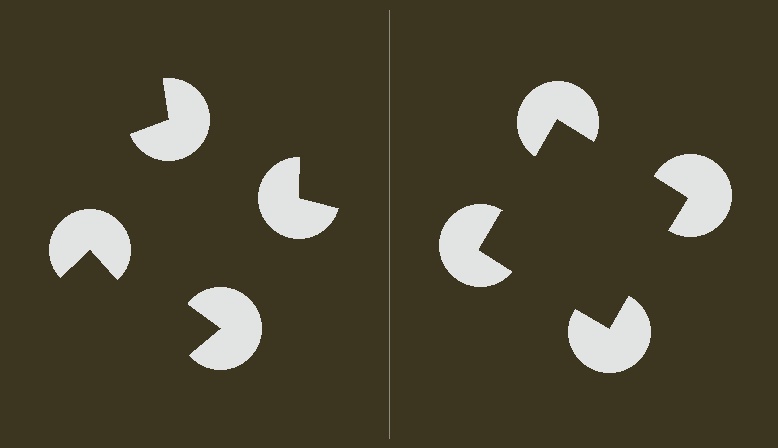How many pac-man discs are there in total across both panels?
8 — 4 on each side.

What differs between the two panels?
The pac-man discs are positioned identically on both sides; only the wedge orientations differ. On the right they align to a square; on the left they are misaligned.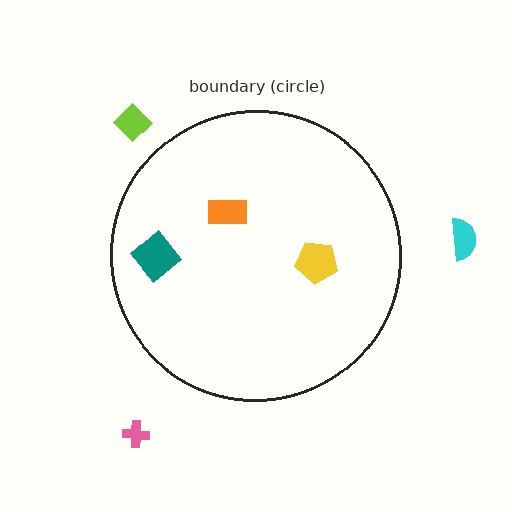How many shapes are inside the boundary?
3 inside, 3 outside.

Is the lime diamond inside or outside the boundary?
Outside.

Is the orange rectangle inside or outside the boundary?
Inside.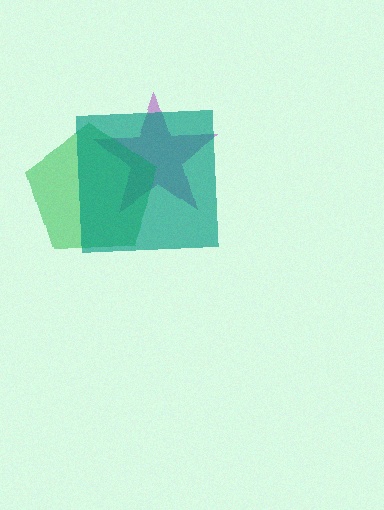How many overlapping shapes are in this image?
There are 3 overlapping shapes in the image.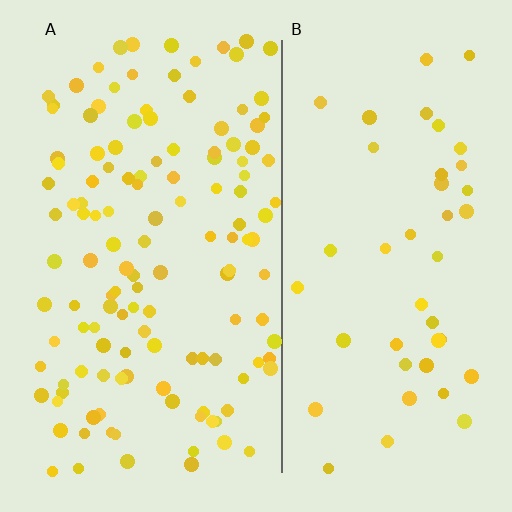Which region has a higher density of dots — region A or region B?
A (the left).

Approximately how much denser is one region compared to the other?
Approximately 3.0× — region A over region B.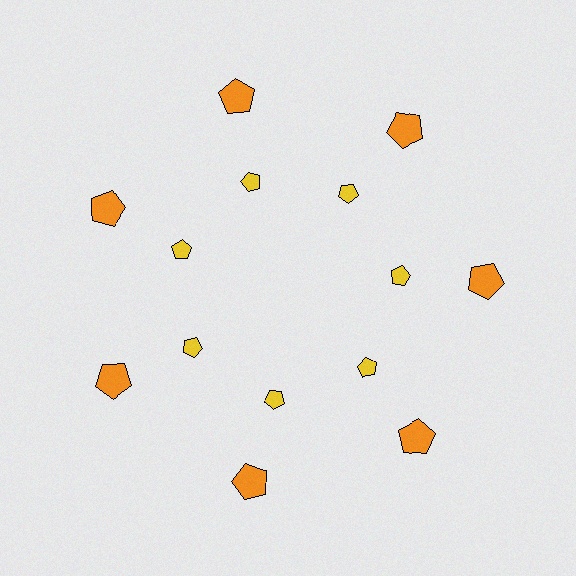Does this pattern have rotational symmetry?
Yes, this pattern has 7-fold rotational symmetry. It looks the same after rotating 51 degrees around the center.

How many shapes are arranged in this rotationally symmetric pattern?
There are 14 shapes, arranged in 7 groups of 2.